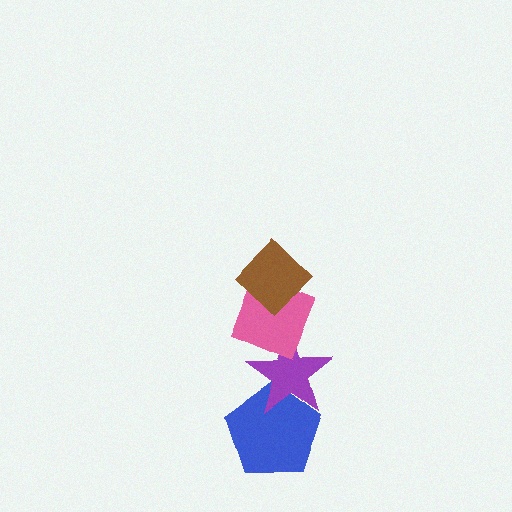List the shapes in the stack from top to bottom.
From top to bottom: the brown diamond, the pink diamond, the purple star, the blue pentagon.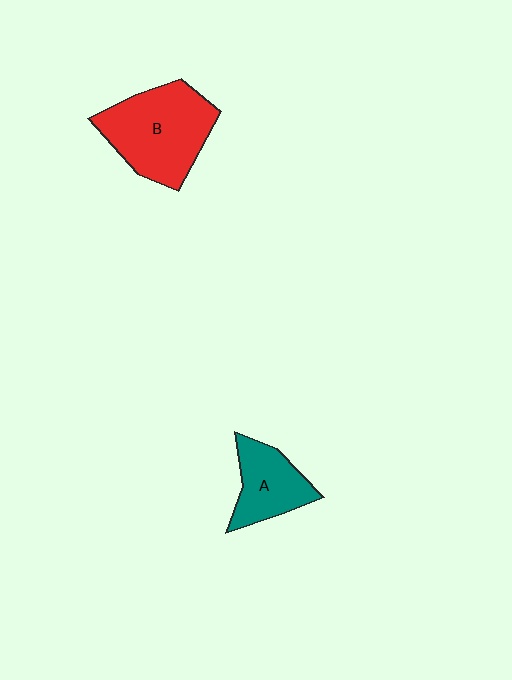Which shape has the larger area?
Shape B (red).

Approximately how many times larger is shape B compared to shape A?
Approximately 1.7 times.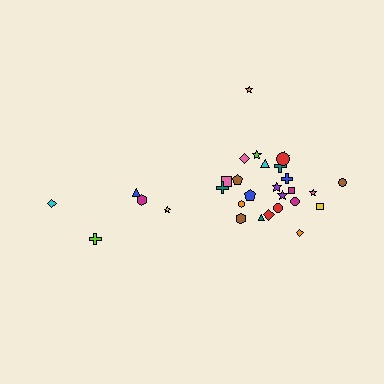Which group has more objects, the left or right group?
The right group.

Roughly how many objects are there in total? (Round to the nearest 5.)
Roughly 30 objects in total.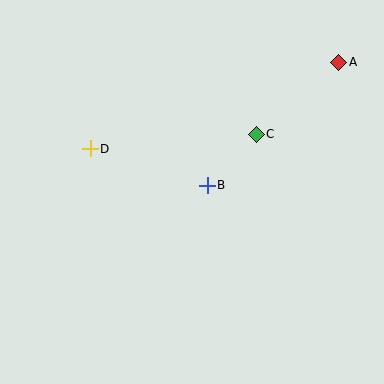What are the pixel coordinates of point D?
Point D is at (90, 149).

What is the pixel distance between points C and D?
The distance between C and D is 167 pixels.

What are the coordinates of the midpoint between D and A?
The midpoint between D and A is at (214, 106).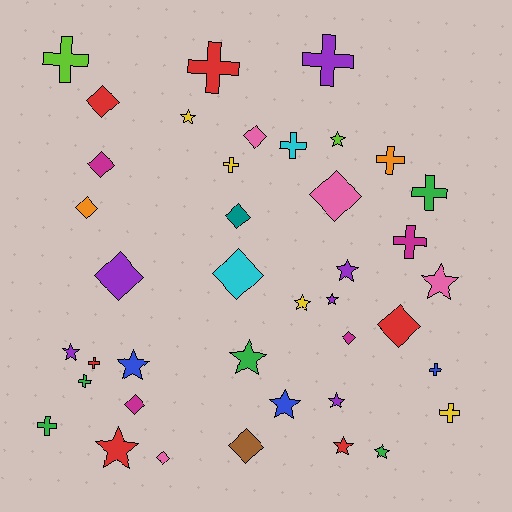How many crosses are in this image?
There are 13 crosses.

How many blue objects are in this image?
There are 3 blue objects.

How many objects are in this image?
There are 40 objects.